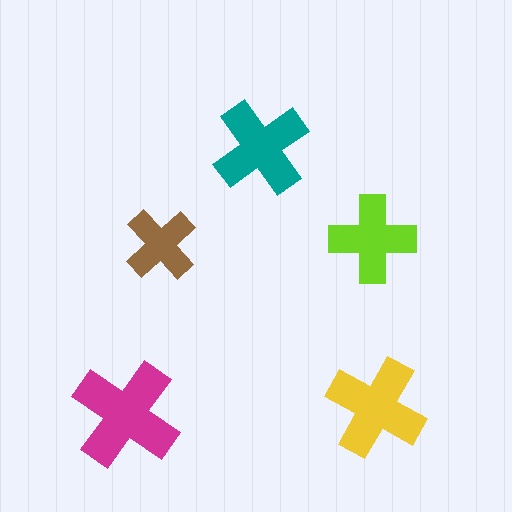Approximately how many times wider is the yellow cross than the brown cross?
About 1.5 times wider.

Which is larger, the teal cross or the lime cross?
The teal one.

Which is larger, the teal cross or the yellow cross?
The yellow one.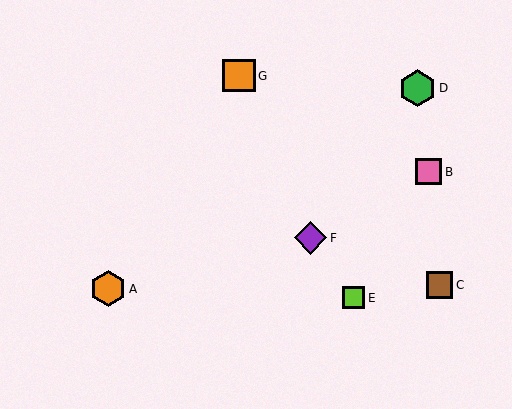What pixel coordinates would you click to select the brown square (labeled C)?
Click at (440, 285) to select the brown square C.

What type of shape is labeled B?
Shape B is a pink square.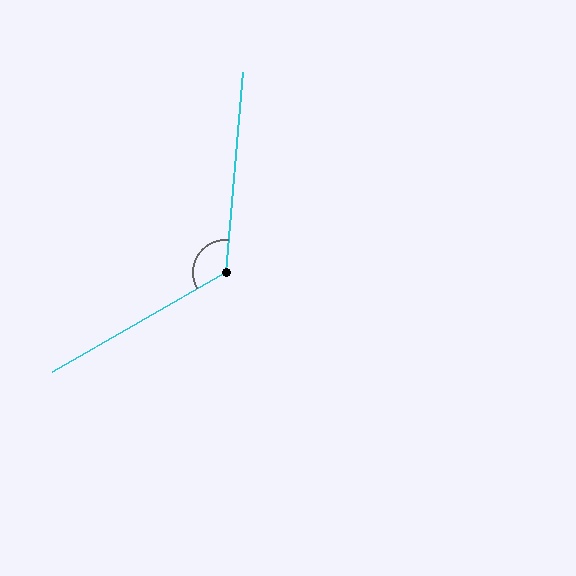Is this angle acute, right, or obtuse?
It is obtuse.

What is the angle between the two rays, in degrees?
Approximately 125 degrees.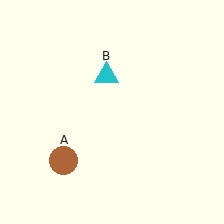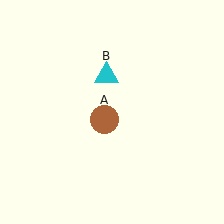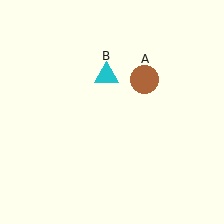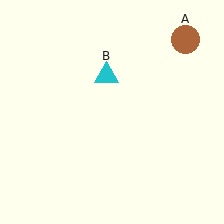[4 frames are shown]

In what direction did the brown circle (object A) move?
The brown circle (object A) moved up and to the right.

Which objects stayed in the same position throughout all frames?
Cyan triangle (object B) remained stationary.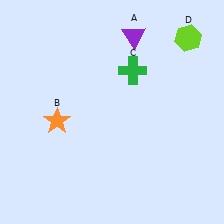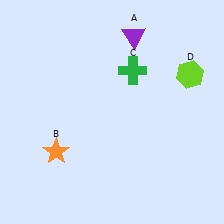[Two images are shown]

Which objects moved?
The objects that moved are: the orange star (B), the lime hexagon (D).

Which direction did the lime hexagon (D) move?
The lime hexagon (D) moved down.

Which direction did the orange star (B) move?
The orange star (B) moved down.